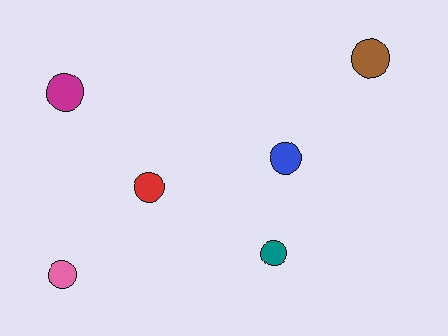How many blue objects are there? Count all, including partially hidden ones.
There is 1 blue object.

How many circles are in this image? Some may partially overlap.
There are 6 circles.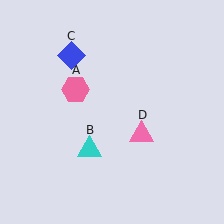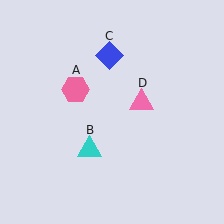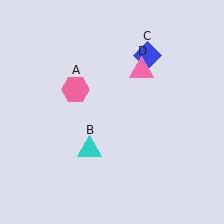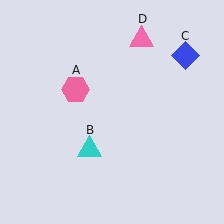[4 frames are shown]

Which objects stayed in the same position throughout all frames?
Pink hexagon (object A) and cyan triangle (object B) remained stationary.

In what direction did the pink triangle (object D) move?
The pink triangle (object D) moved up.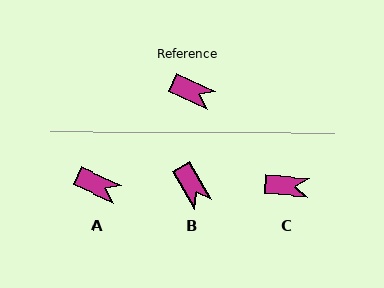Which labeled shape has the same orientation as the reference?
A.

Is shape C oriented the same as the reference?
No, it is off by about 21 degrees.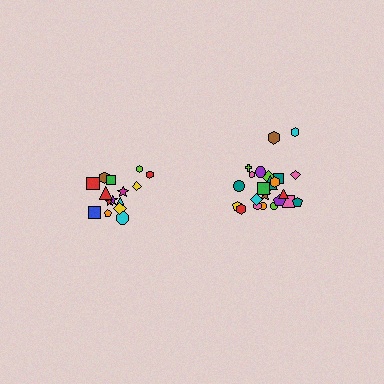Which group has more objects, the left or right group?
The right group.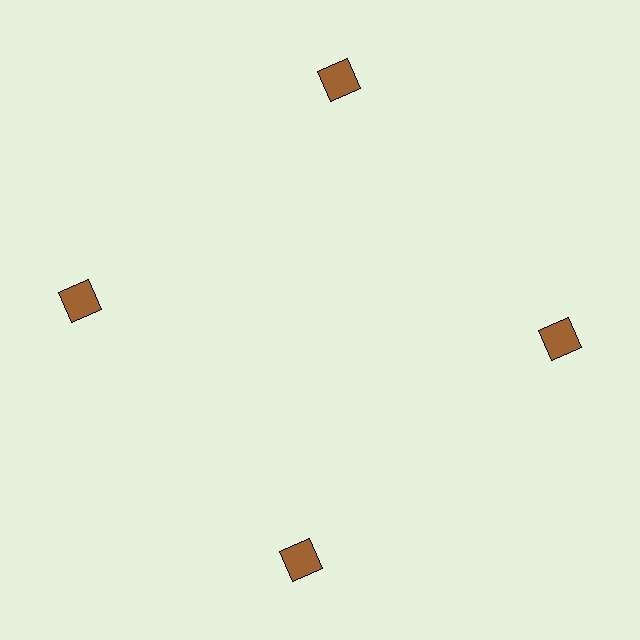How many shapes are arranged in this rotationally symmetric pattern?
There are 4 shapes, arranged in 4 groups of 1.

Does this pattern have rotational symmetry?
Yes, this pattern has 4-fold rotational symmetry. It looks the same after rotating 90 degrees around the center.